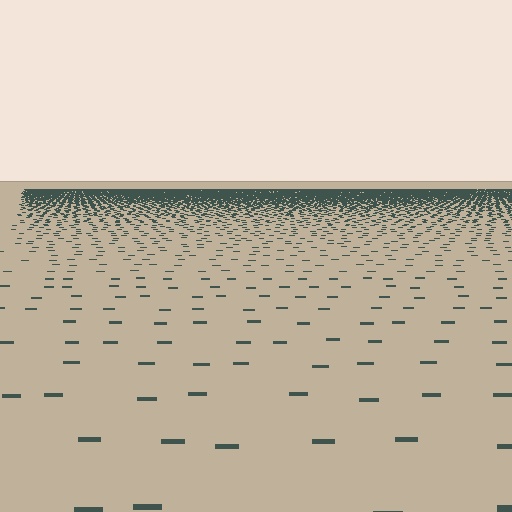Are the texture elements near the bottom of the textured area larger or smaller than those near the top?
Larger. Near the bottom, elements are closer to the viewer and appear at a bigger on-screen size.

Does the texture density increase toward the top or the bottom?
Density increases toward the top.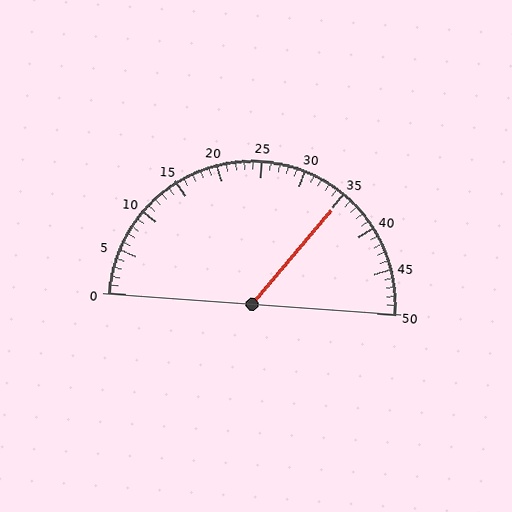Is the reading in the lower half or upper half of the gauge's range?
The reading is in the upper half of the range (0 to 50).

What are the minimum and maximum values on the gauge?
The gauge ranges from 0 to 50.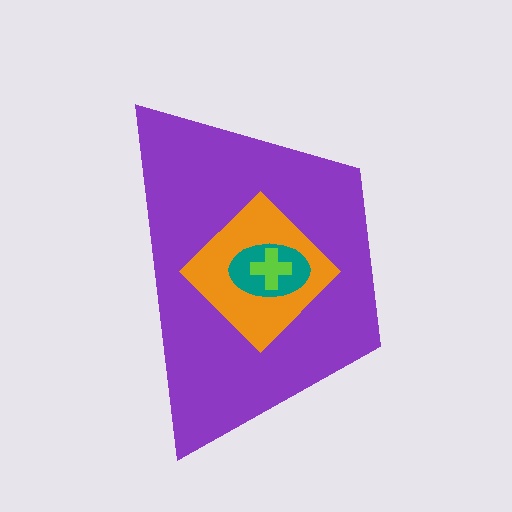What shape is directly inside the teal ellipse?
The lime cross.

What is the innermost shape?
The lime cross.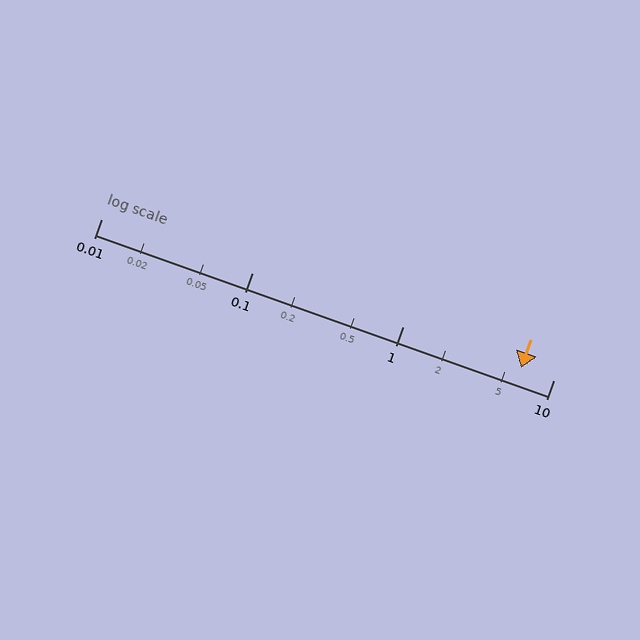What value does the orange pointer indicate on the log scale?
The pointer indicates approximately 6.1.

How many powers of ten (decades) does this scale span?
The scale spans 3 decades, from 0.01 to 10.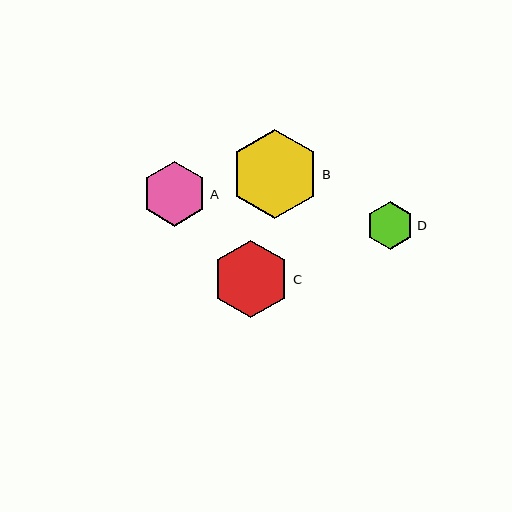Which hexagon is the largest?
Hexagon B is the largest with a size of approximately 89 pixels.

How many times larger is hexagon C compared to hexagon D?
Hexagon C is approximately 1.6 times the size of hexagon D.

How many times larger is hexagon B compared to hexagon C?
Hexagon B is approximately 1.1 times the size of hexagon C.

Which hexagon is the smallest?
Hexagon D is the smallest with a size of approximately 48 pixels.